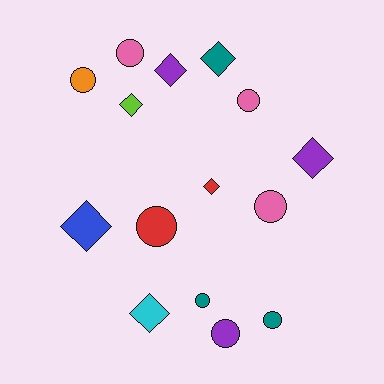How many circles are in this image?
There are 8 circles.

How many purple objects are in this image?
There are 3 purple objects.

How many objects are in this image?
There are 15 objects.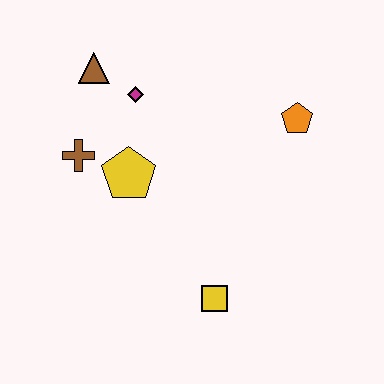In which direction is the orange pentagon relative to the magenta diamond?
The orange pentagon is to the right of the magenta diamond.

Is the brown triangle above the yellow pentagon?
Yes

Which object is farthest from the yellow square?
The brown triangle is farthest from the yellow square.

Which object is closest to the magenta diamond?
The brown triangle is closest to the magenta diamond.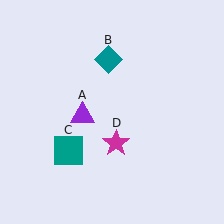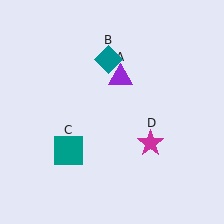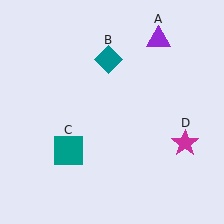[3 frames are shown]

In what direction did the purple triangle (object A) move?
The purple triangle (object A) moved up and to the right.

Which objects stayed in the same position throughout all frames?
Teal diamond (object B) and teal square (object C) remained stationary.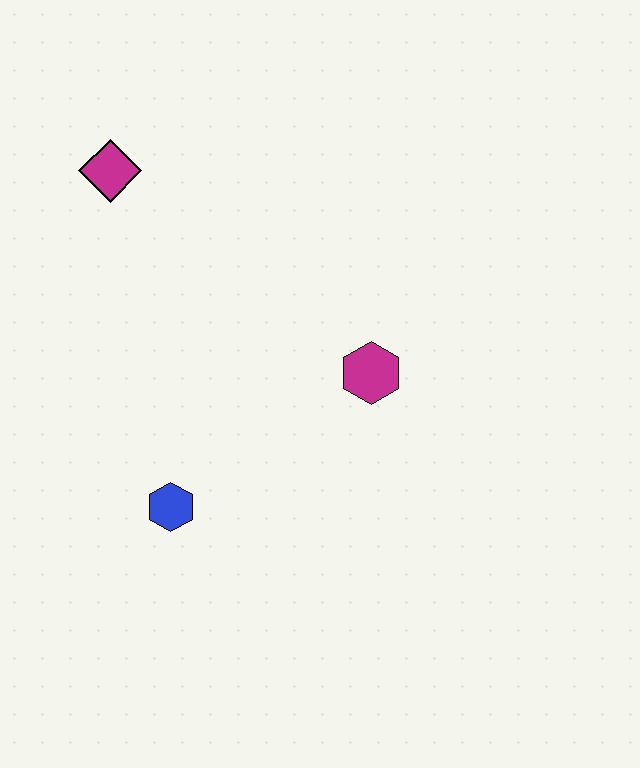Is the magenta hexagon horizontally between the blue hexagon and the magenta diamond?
No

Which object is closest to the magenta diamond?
The magenta hexagon is closest to the magenta diamond.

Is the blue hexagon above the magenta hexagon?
No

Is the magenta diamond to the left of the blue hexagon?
Yes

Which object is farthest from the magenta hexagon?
The magenta diamond is farthest from the magenta hexagon.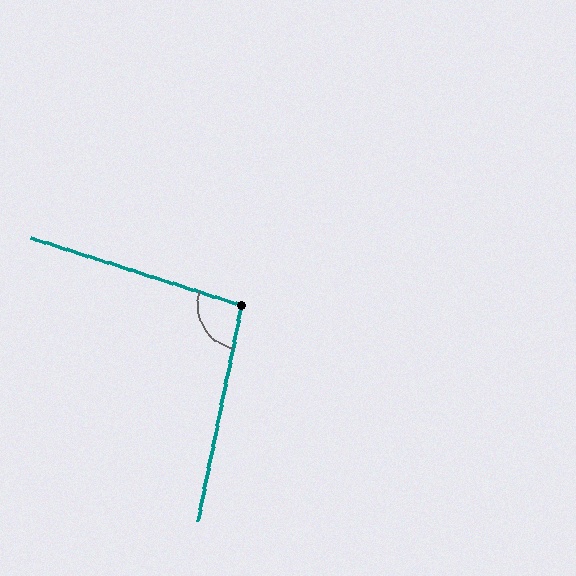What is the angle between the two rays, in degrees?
Approximately 96 degrees.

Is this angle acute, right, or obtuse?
It is obtuse.